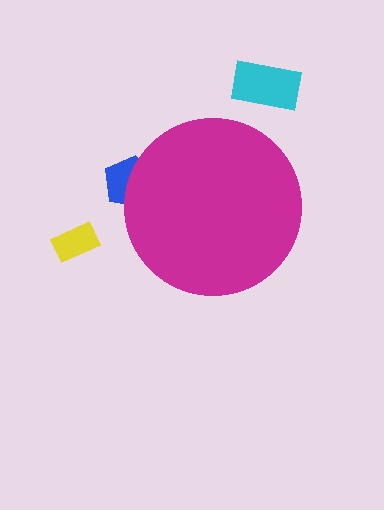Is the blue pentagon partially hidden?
Yes, the blue pentagon is partially hidden behind the magenta circle.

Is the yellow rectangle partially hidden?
No, the yellow rectangle is fully visible.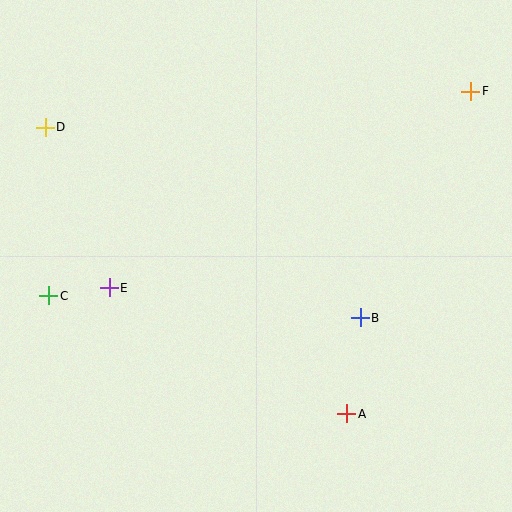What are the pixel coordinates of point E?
Point E is at (109, 288).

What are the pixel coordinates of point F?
Point F is at (471, 91).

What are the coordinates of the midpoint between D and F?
The midpoint between D and F is at (258, 109).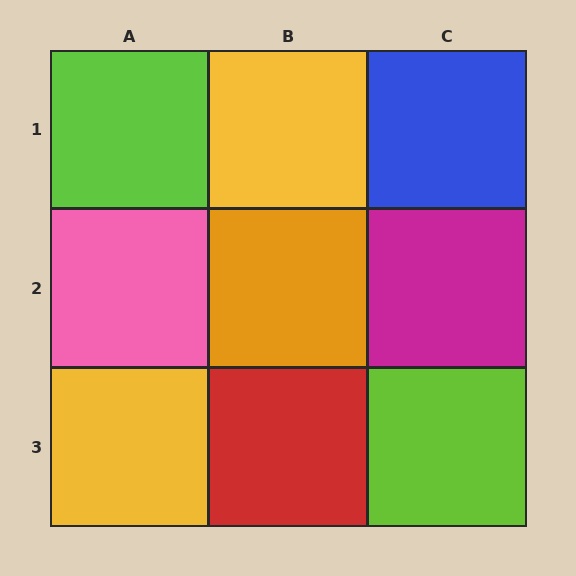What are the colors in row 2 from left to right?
Pink, orange, magenta.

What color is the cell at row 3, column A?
Yellow.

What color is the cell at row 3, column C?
Lime.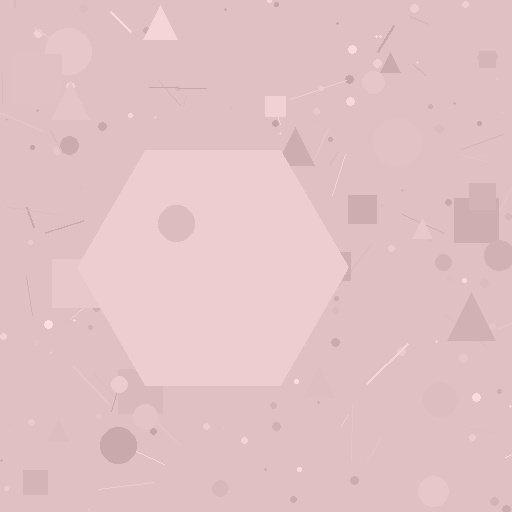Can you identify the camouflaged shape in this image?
The camouflaged shape is a hexagon.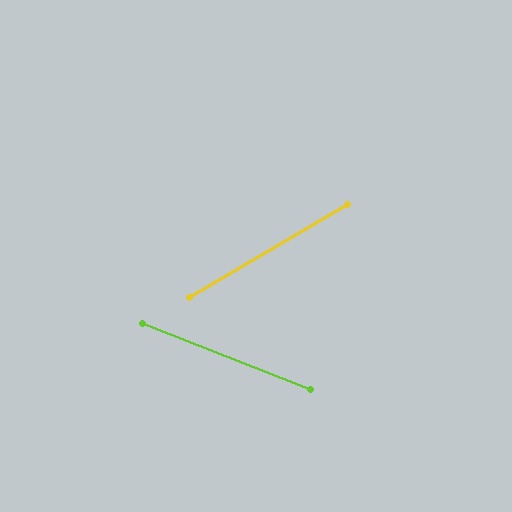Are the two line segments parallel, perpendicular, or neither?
Neither parallel nor perpendicular — they differ by about 52°.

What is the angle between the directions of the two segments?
Approximately 52 degrees.